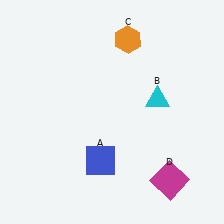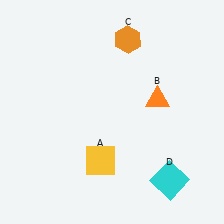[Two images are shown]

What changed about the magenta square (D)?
In Image 1, D is magenta. In Image 2, it changed to cyan.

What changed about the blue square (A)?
In Image 1, A is blue. In Image 2, it changed to yellow.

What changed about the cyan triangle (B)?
In Image 1, B is cyan. In Image 2, it changed to orange.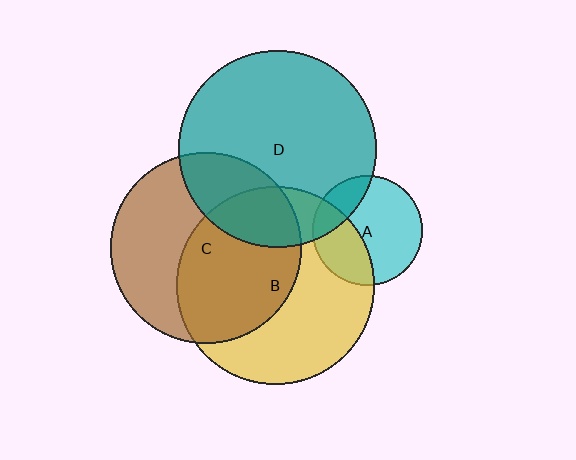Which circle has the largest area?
Circle B (yellow).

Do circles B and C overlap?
Yes.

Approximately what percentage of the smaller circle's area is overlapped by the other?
Approximately 50%.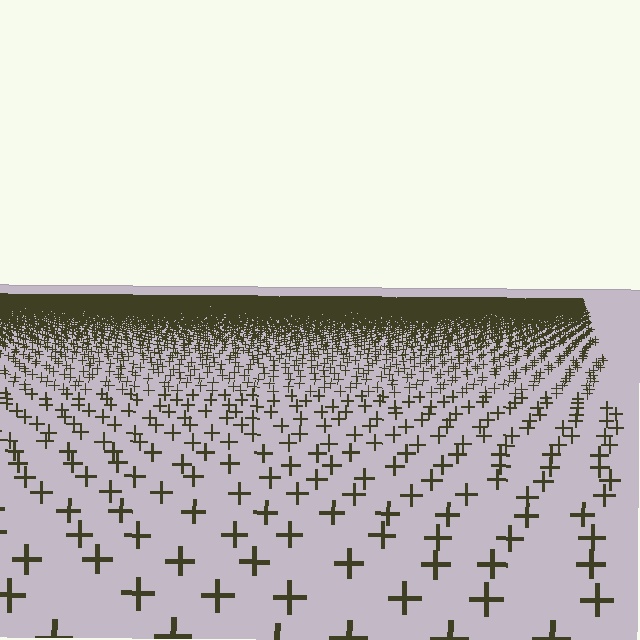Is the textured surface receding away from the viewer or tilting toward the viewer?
The surface is receding away from the viewer. Texture elements get smaller and denser toward the top.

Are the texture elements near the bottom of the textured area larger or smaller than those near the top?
Larger. Near the bottom, elements are closer to the viewer and appear at a bigger on-screen size.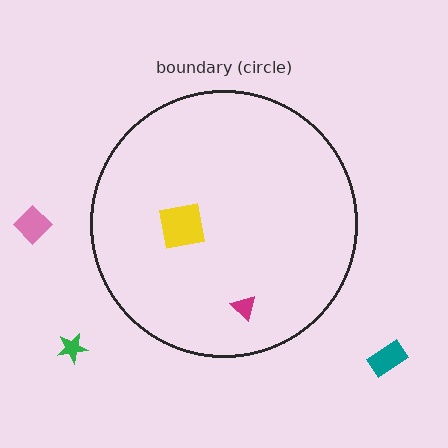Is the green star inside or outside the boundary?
Outside.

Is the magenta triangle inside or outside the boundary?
Inside.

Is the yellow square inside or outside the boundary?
Inside.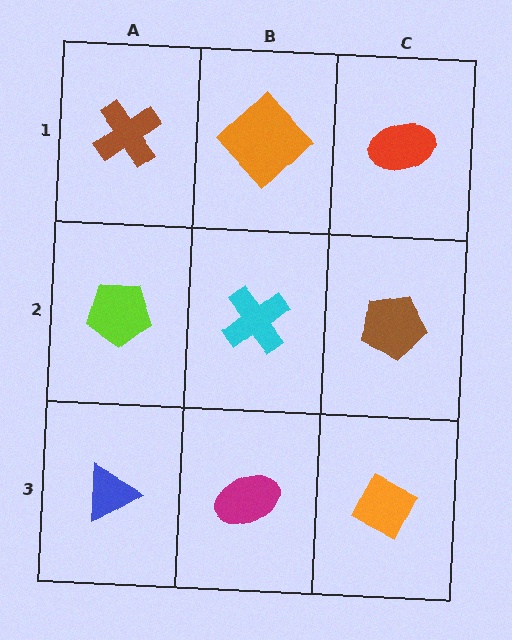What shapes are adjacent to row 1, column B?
A cyan cross (row 2, column B), a brown cross (row 1, column A), a red ellipse (row 1, column C).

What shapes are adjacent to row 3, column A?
A lime pentagon (row 2, column A), a magenta ellipse (row 3, column B).